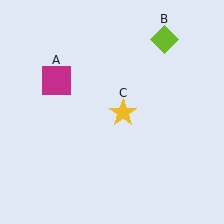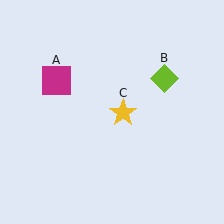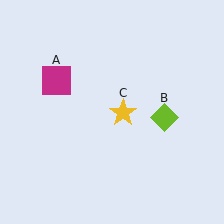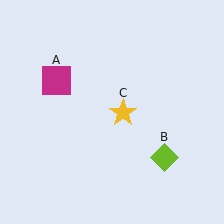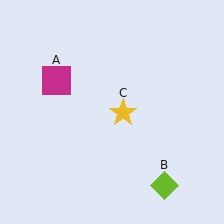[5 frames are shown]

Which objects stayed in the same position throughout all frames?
Magenta square (object A) and yellow star (object C) remained stationary.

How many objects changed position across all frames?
1 object changed position: lime diamond (object B).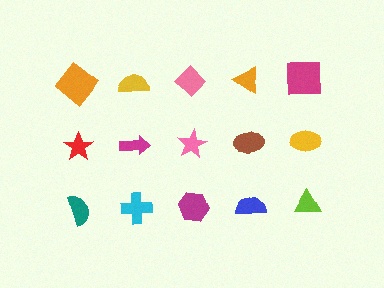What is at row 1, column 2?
A yellow semicircle.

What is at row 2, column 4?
A brown ellipse.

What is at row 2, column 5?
A yellow ellipse.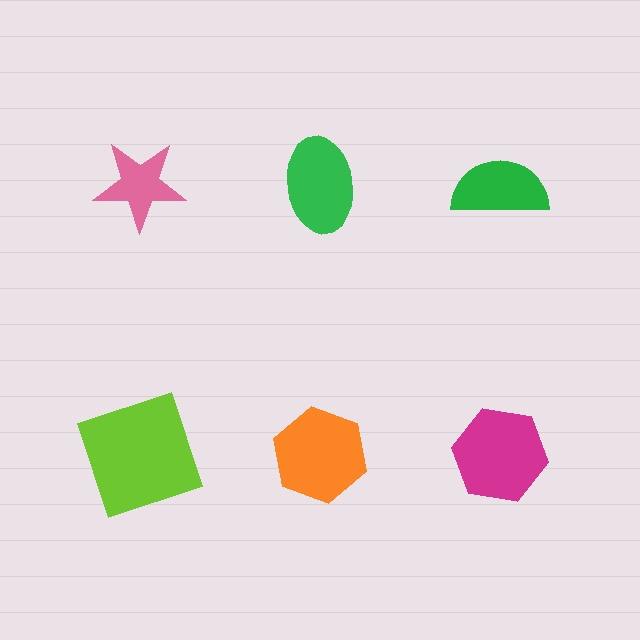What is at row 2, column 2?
An orange hexagon.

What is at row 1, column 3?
A green semicircle.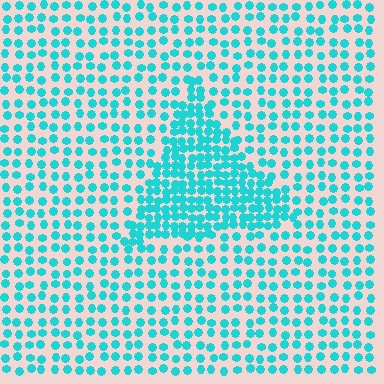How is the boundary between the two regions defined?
The boundary is defined by a change in element density (approximately 2.0x ratio). All elements are the same color, size, and shape.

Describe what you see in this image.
The image contains small cyan elements arranged at two different densities. A triangle-shaped region is visible where the elements are more densely packed than the surrounding area.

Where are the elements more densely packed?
The elements are more densely packed inside the triangle boundary.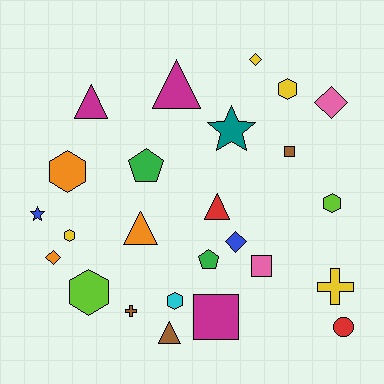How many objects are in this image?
There are 25 objects.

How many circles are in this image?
There is 1 circle.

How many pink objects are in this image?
There are 2 pink objects.